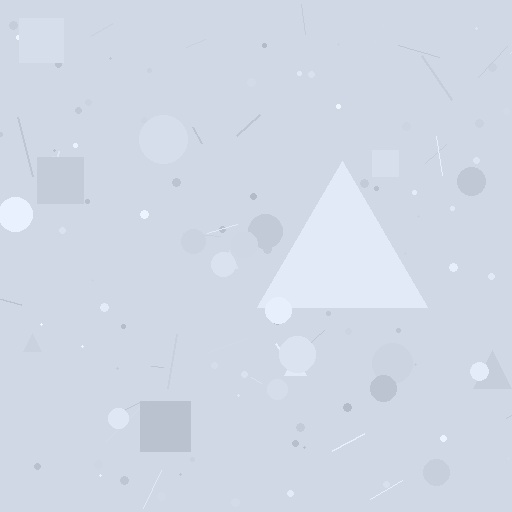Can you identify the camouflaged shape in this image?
The camouflaged shape is a triangle.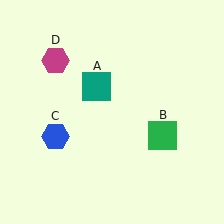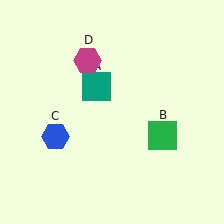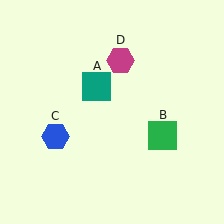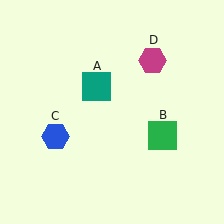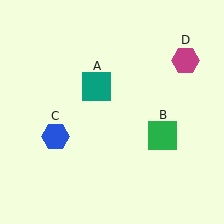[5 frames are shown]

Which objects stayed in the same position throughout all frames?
Teal square (object A) and green square (object B) and blue hexagon (object C) remained stationary.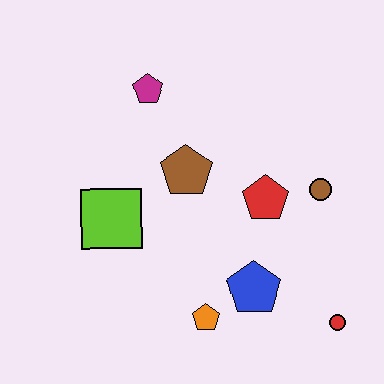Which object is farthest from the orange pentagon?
The magenta pentagon is farthest from the orange pentagon.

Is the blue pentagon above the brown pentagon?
No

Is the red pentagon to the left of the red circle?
Yes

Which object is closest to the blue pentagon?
The orange pentagon is closest to the blue pentagon.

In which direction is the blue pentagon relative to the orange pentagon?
The blue pentagon is to the right of the orange pentagon.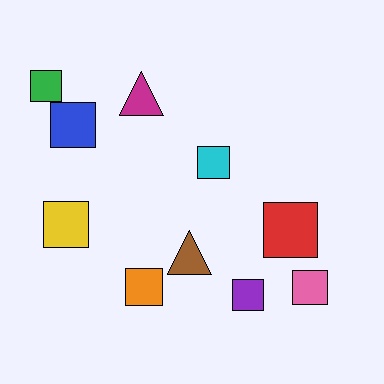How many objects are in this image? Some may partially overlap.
There are 10 objects.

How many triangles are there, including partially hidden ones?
There are 2 triangles.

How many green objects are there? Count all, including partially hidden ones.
There is 1 green object.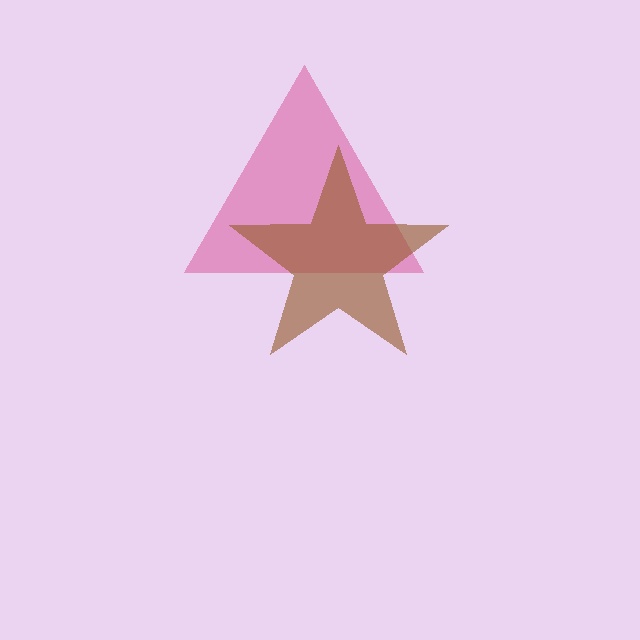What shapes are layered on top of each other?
The layered shapes are: a magenta triangle, a brown star.